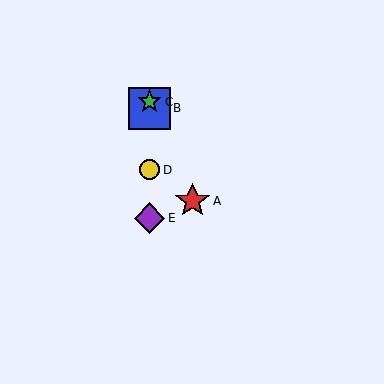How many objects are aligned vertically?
4 objects (B, C, D, E) are aligned vertically.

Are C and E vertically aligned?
Yes, both are at x≈150.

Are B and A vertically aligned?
No, B is at x≈150 and A is at x≈193.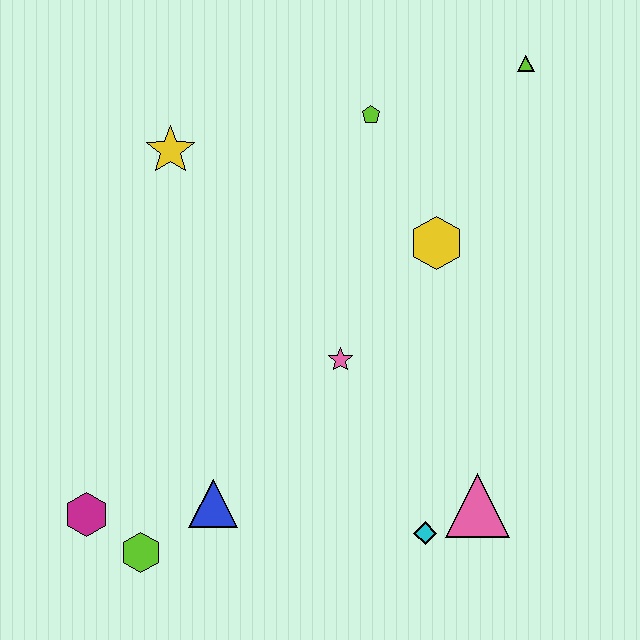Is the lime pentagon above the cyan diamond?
Yes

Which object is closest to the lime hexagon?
The magenta hexagon is closest to the lime hexagon.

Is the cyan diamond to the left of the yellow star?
No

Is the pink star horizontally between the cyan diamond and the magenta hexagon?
Yes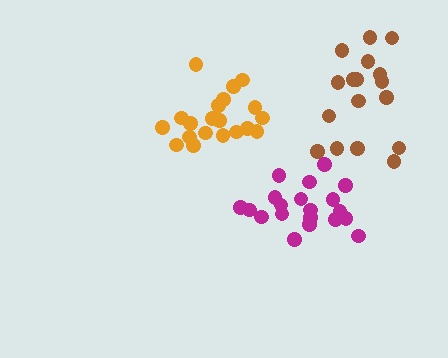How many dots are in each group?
Group 1: 20 dots, Group 2: 17 dots, Group 3: 20 dots (57 total).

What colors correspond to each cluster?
The clusters are colored: magenta, brown, orange.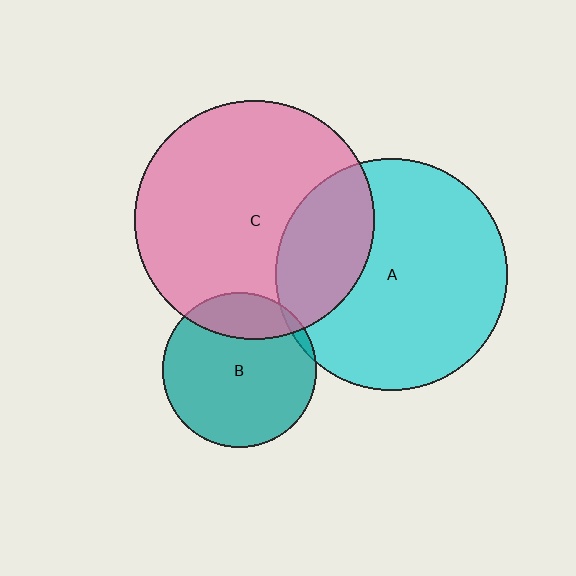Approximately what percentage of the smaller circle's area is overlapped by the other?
Approximately 20%.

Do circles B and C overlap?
Yes.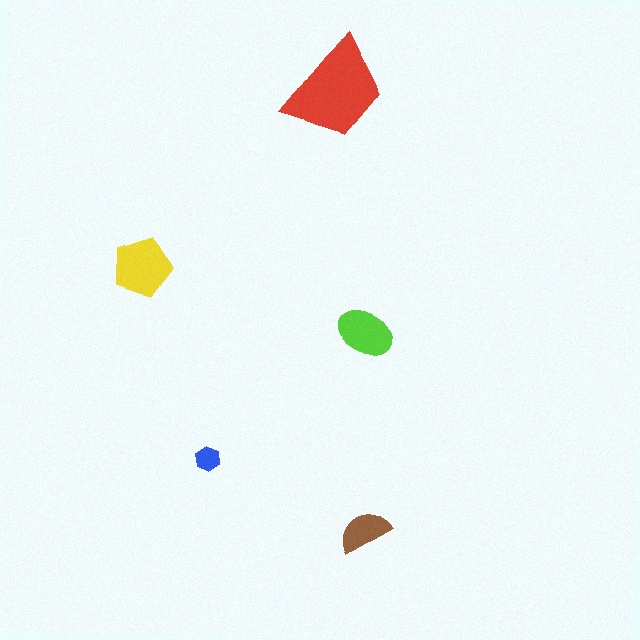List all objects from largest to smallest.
The red trapezoid, the yellow pentagon, the lime ellipse, the brown semicircle, the blue hexagon.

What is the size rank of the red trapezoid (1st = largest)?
1st.